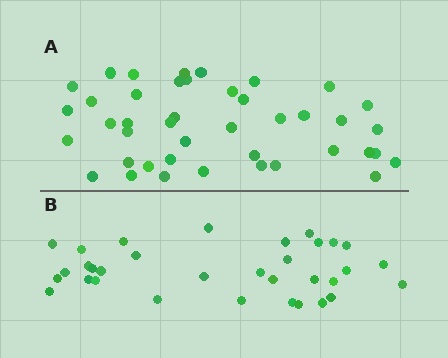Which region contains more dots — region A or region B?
Region A (the top region) has more dots.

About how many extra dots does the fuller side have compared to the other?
Region A has roughly 8 or so more dots than region B.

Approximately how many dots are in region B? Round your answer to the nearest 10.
About 30 dots. (The exact count is 33, which rounds to 30.)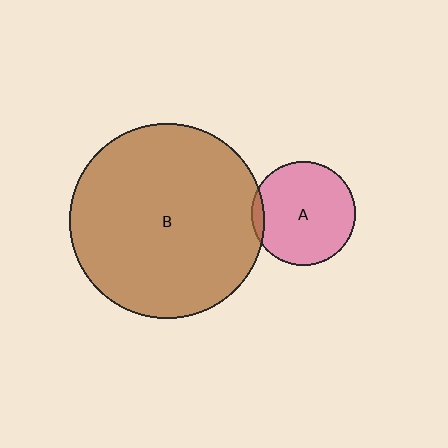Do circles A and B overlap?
Yes.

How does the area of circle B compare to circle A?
Approximately 3.5 times.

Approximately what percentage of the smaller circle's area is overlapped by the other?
Approximately 5%.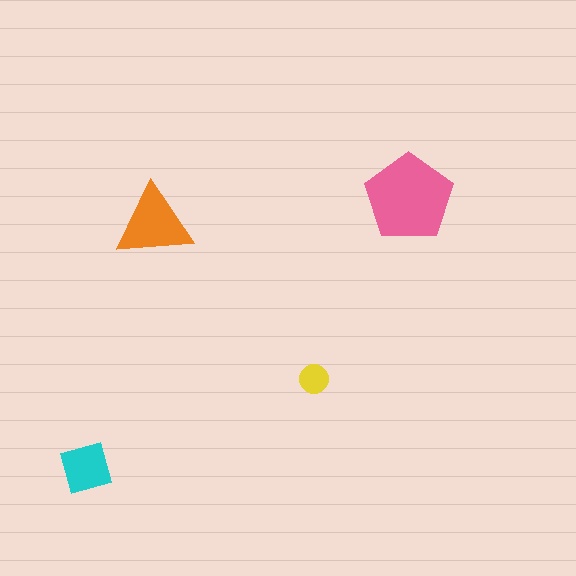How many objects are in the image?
There are 4 objects in the image.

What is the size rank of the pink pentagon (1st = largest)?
1st.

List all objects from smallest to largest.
The yellow circle, the cyan square, the orange triangle, the pink pentagon.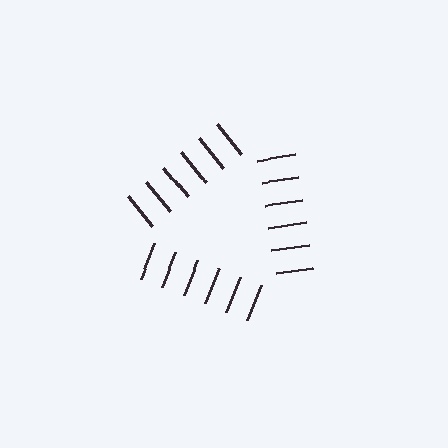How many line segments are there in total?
18 — 6 along each of the 3 edges.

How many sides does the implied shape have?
3 sides — the line-ends trace a triangle.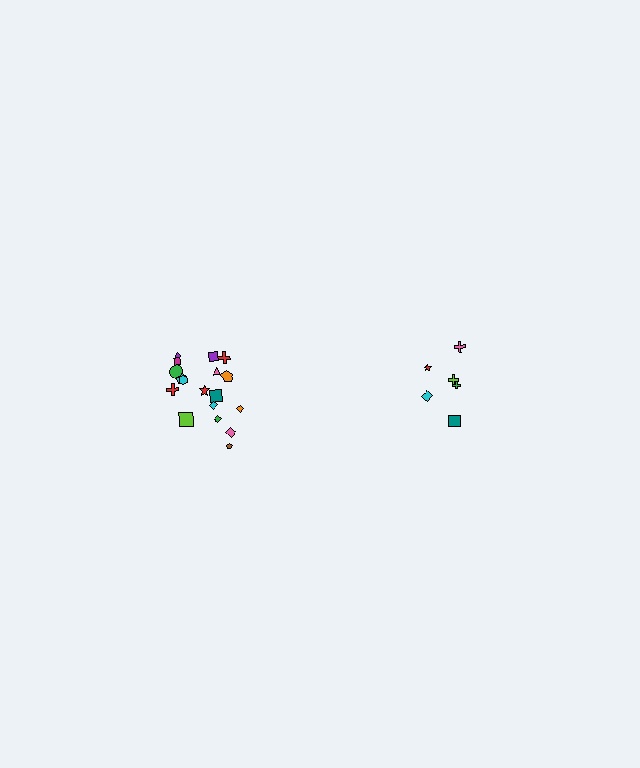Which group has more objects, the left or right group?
The left group.